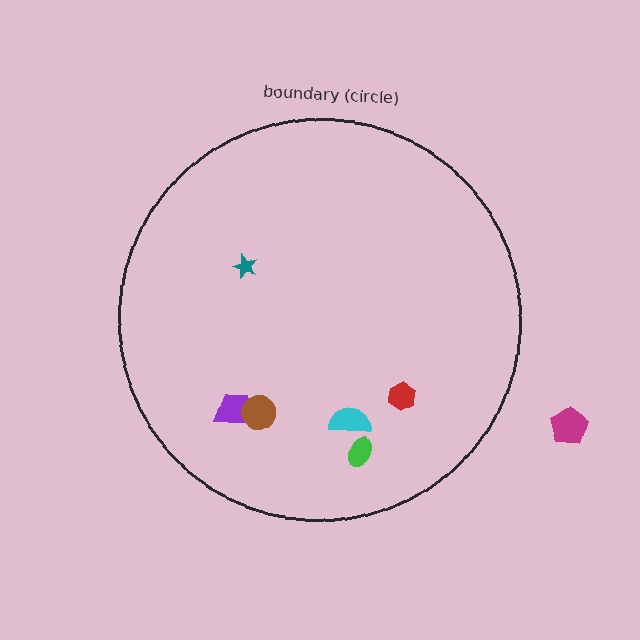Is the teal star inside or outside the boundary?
Inside.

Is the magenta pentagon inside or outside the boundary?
Outside.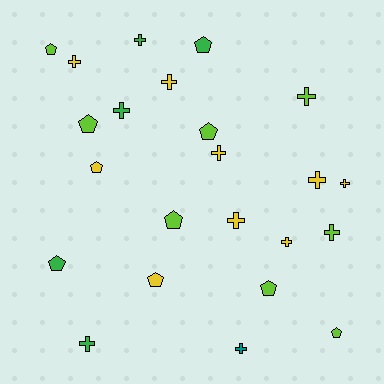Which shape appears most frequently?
Cross, with 13 objects.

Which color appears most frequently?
Yellow, with 9 objects.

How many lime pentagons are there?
There are 6 lime pentagons.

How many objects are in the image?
There are 23 objects.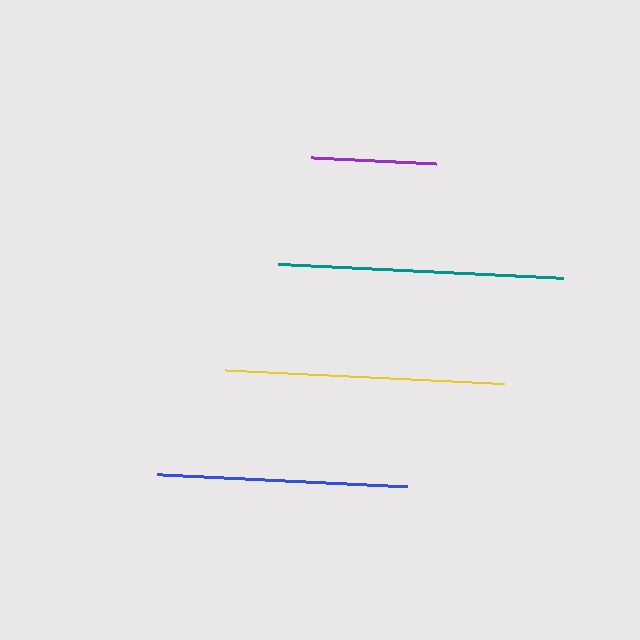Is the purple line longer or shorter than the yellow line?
The yellow line is longer than the purple line.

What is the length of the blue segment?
The blue segment is approximately 250 pixels long.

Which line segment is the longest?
The teal line is the longest at approximately 285 pixels.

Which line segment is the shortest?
The purple line is the shortest at approximately 125 pixels.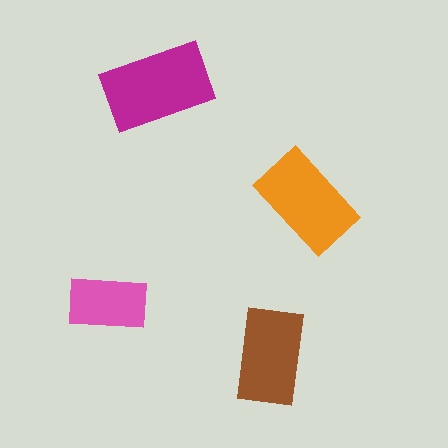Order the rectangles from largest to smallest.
the magenta one, the orange one, the brown one, the pink one.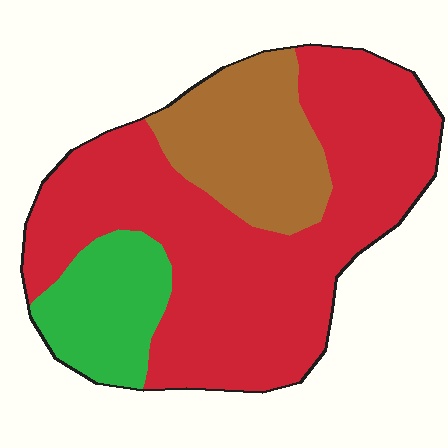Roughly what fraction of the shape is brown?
Brown covers around 20% of the shape.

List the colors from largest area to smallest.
From largest to smallest: red, brown, green.